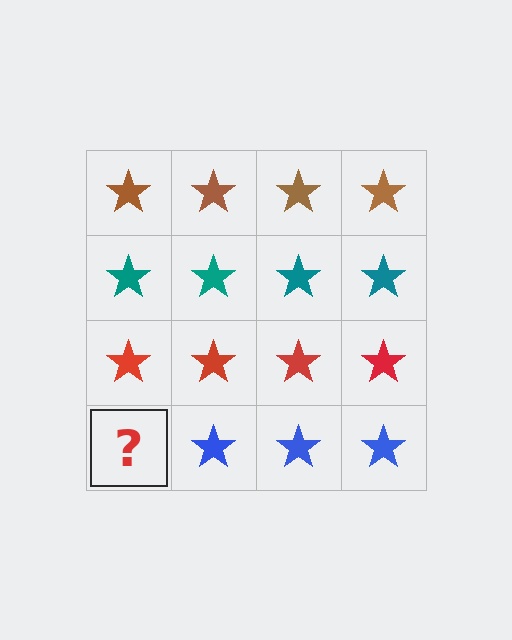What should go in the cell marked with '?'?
The missing cell should contain a blue star.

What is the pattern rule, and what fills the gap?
The rule is that each row has a consistent color. The gap should be filled with a blue star.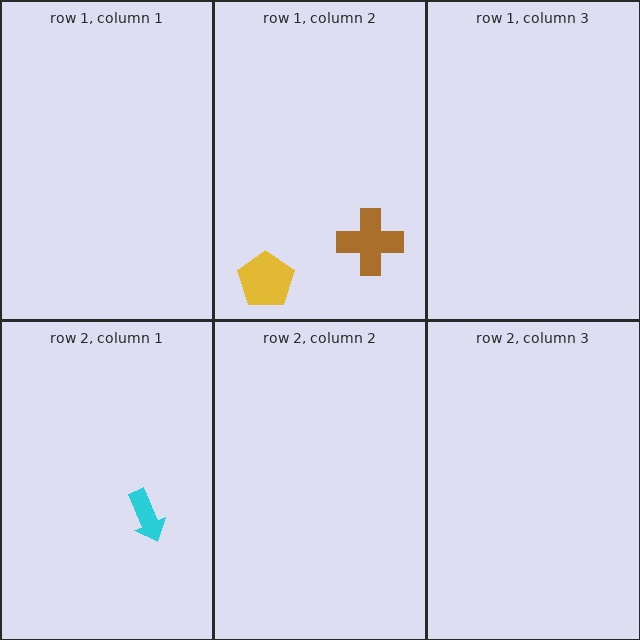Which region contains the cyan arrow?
The row 2, column 1 region.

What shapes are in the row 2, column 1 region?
The cyan arrow.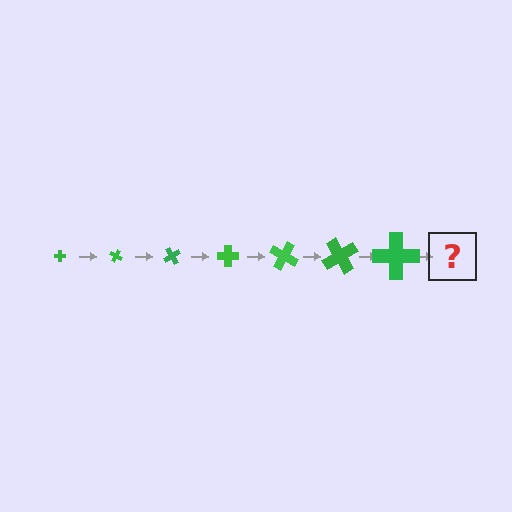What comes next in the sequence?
The next element should be a cross, larger than the previous one and rotated 210 degrees from the start.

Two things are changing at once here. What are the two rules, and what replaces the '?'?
The two rules are that the cross grows larger each step and it rotates 30 degrees each step. The '?' should be a cross, larger than the previous one and rotated 210 degrees from the start.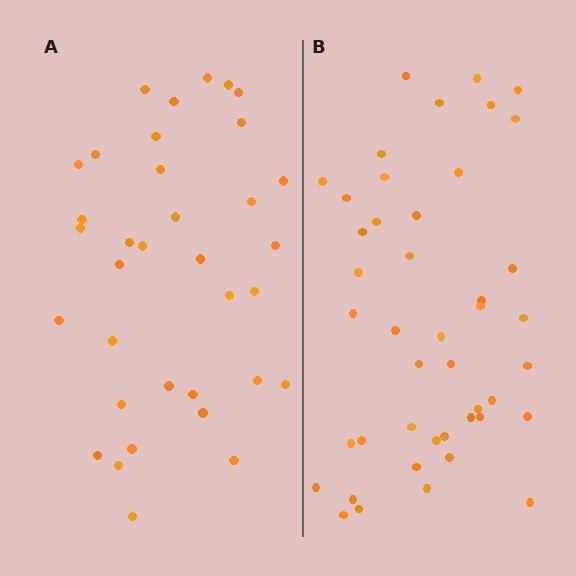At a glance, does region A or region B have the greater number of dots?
Region B (the right region) has more dots.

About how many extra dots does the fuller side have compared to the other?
Region B has roughly 8 or so more dots than region A.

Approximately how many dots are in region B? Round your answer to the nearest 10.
About 40 dots. (The exact count is 44, which rounds to 40.)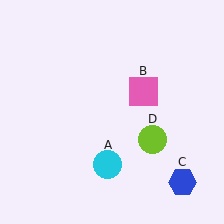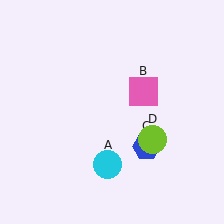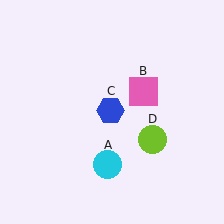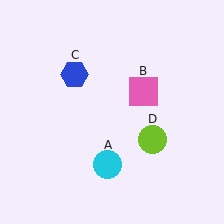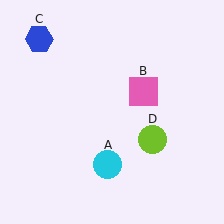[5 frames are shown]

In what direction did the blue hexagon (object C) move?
The blue hexagon (object C) moved up and to the left.